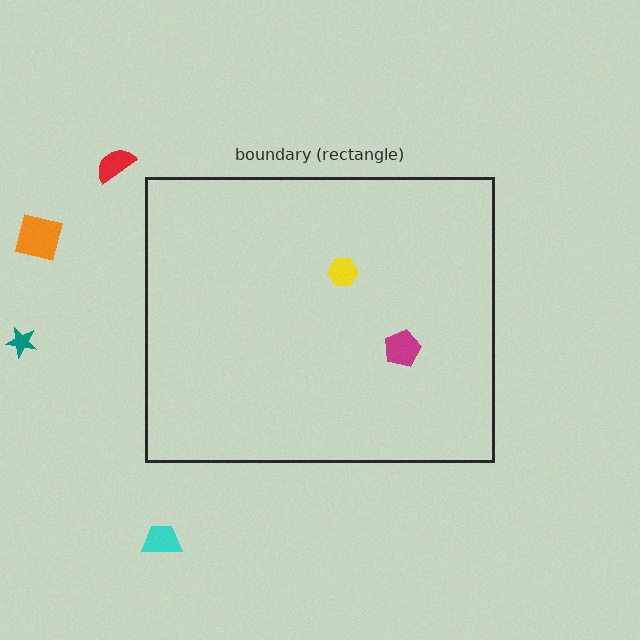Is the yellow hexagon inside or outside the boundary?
Inside.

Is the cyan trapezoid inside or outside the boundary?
Outside.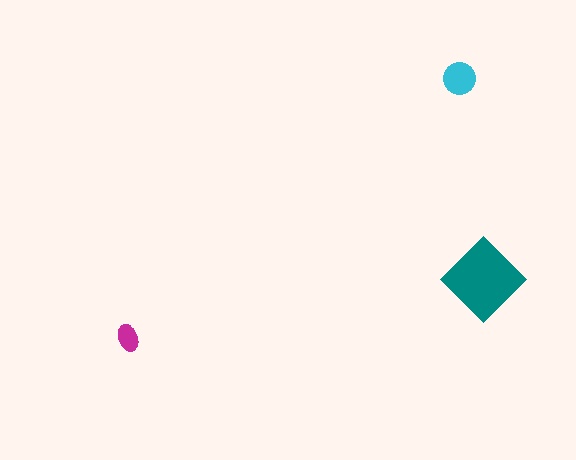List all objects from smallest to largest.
The magenta ellipse, the cyan circle, the teal diamond.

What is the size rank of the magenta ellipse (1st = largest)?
3rd.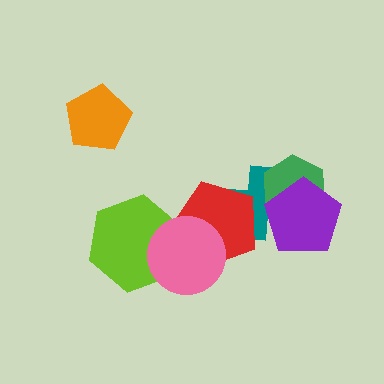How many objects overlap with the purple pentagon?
2 objects overlap with the purple pentagon.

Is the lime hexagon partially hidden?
Yes, it is partially covered by another shape.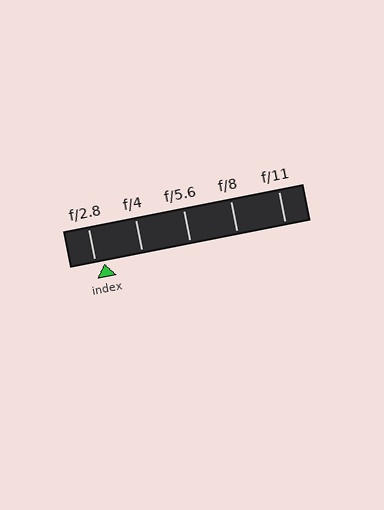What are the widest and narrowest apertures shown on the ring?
The widest aperture shown is f/2.8 and the narrowest is f/11.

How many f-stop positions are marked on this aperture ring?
There are 5 f-stop positions marked.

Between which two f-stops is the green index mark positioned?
The index mark is between f/2.8 and f/4.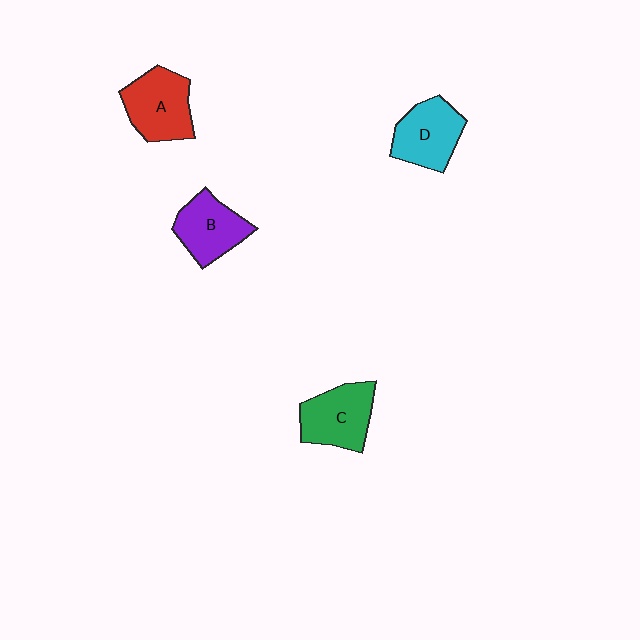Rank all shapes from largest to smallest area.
From largest to smallest: A (red), C (green), D (cyan), B (purple).